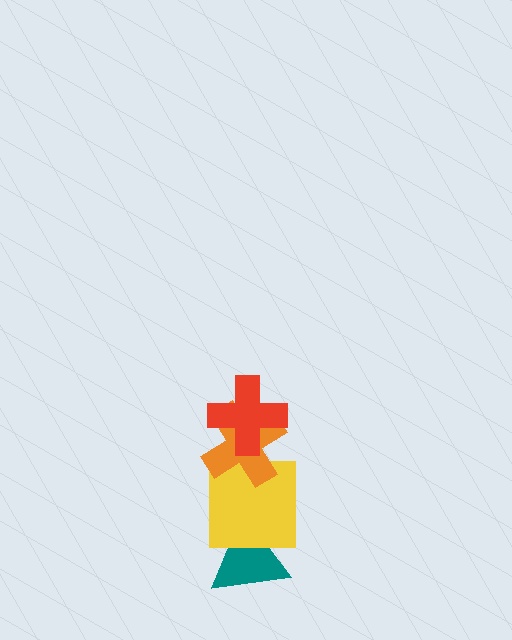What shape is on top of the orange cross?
The red cross is on top of the orange cross.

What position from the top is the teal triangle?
The teal triangle is 4th from the top.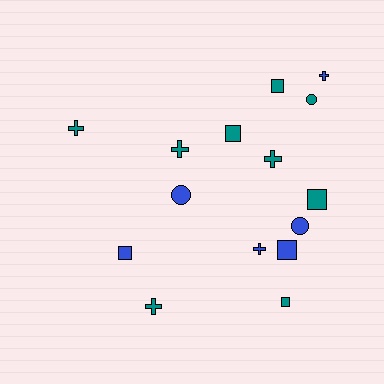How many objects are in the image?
There are 15 objects.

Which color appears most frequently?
Teal, with 9 objects.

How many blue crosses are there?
There are 2 blue crosses.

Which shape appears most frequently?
Cross, with 6 objects.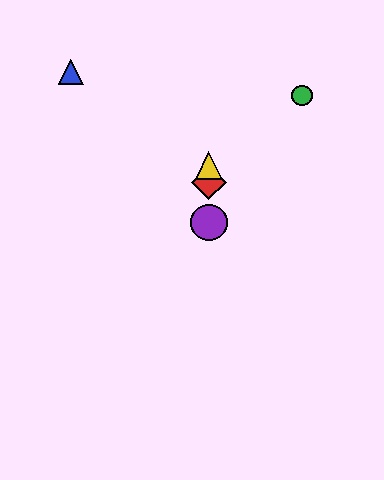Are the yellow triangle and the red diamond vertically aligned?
Yes, both are at x≈209.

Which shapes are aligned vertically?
The red diamond, the yellow triangle, the purple circle are aligned vertically.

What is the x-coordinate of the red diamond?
The red diamond is at x≈209.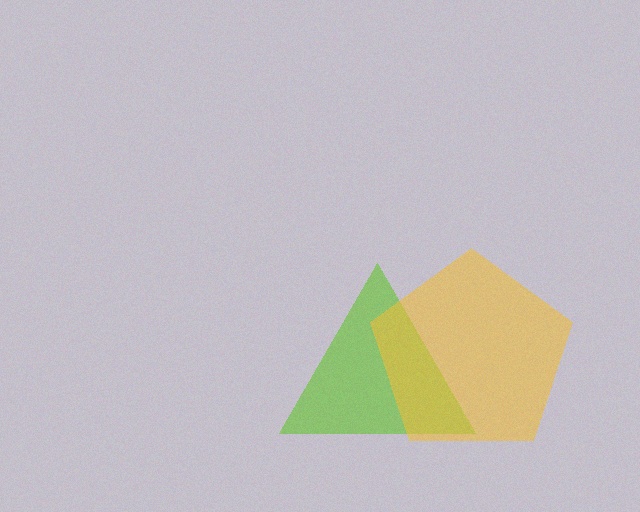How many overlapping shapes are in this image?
There are 2 overlapping shapes in the image.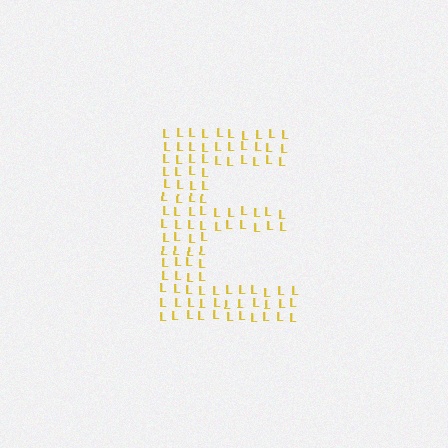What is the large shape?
The large shape is the letter E.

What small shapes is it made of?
It is made of small letter L's.